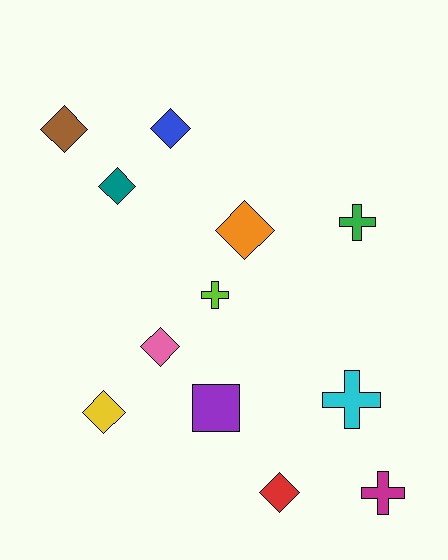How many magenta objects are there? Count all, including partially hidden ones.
There is 1 magenta object.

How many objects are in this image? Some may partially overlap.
There are 12 objects.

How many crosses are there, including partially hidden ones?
There are 4 crosses.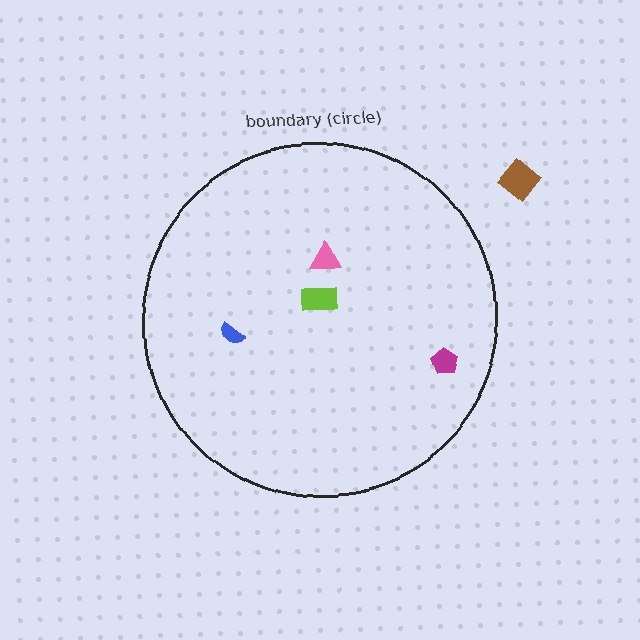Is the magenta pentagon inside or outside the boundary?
Inside.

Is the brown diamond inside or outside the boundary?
Outside.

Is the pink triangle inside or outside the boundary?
Inside.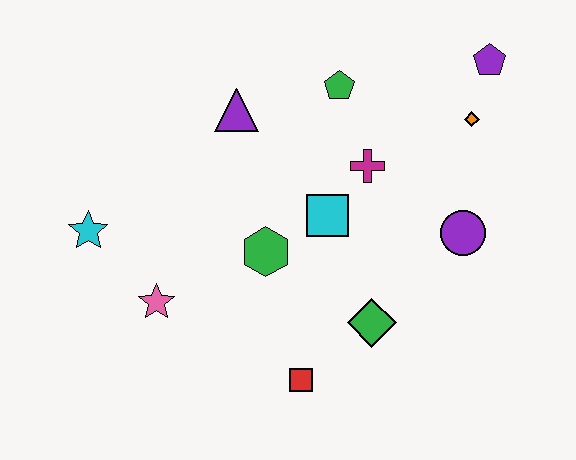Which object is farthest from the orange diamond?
The cyan star is farthest from the orange diamond.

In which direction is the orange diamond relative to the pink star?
The orange diamond is to the right of the pink star.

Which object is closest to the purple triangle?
The green pentagon is closest to the purple triangle.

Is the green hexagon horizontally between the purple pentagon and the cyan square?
No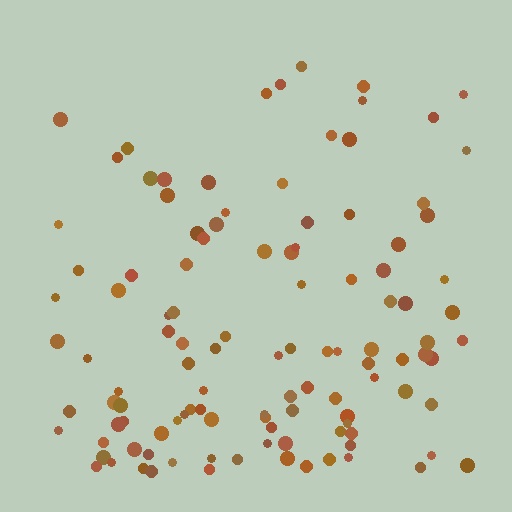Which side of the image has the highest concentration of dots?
The bottom.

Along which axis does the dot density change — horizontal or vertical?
Vertical.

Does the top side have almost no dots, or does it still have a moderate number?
Still a moderate number, just noticeably fewer than the bottom.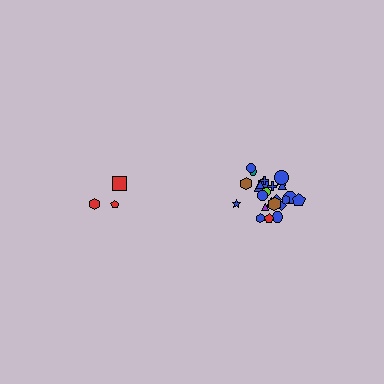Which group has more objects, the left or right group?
The right group.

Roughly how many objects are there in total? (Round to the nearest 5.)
Roughly 30 objects in total.